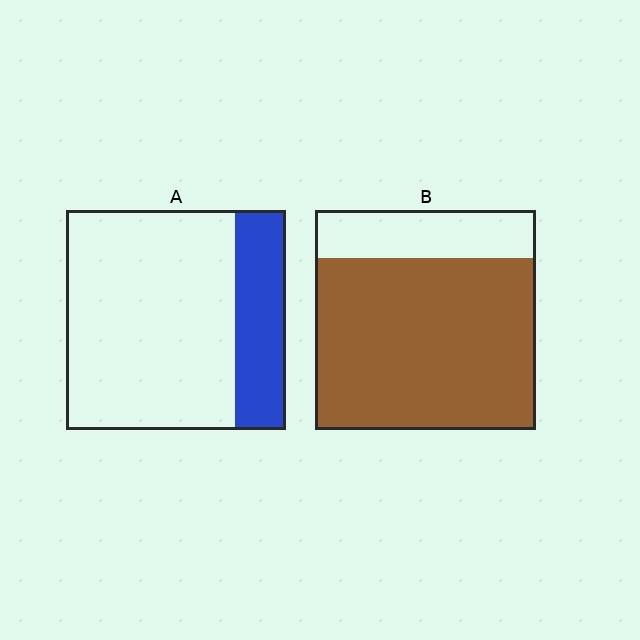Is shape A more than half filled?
No.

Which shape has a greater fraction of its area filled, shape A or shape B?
Shape B.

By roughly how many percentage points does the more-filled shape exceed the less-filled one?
By roughly 55 percentage points (B over A).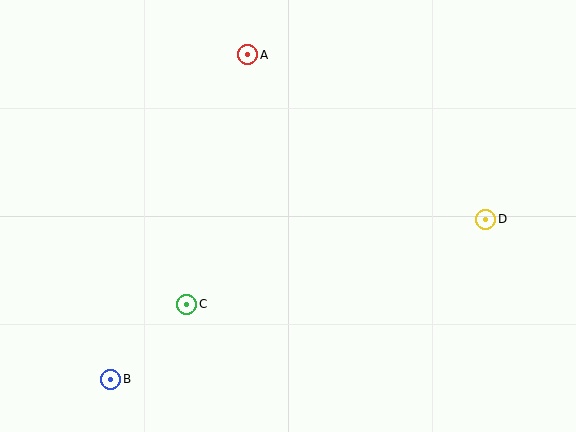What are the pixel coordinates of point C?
Point C is at (187, 304).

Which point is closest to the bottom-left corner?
Point B is closest to the bottom-left corner.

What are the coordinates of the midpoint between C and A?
The midpoint between C and A is at (217, 179).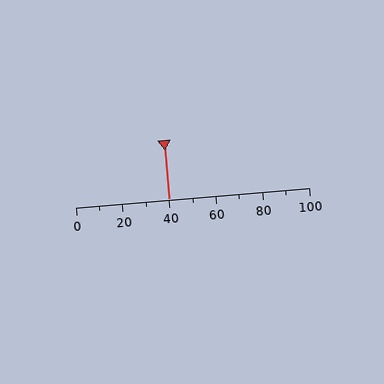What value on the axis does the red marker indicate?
The marker indicates approximately 40.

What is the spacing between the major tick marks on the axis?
The major ticks are spaced 20 apart.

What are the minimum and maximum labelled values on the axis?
The axis runs from 0 to 100.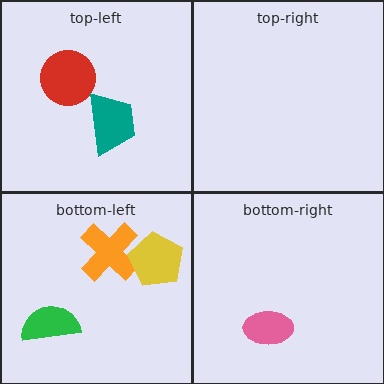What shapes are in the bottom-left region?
The orange cross, the yellow pentagon, the green semicircle.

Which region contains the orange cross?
The bottom-left region.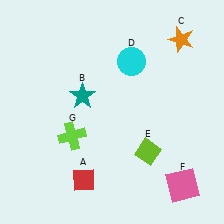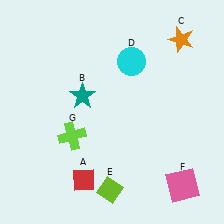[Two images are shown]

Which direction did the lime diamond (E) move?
The lime diamond (E) moved left.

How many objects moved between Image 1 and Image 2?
1 object moved between the two images.